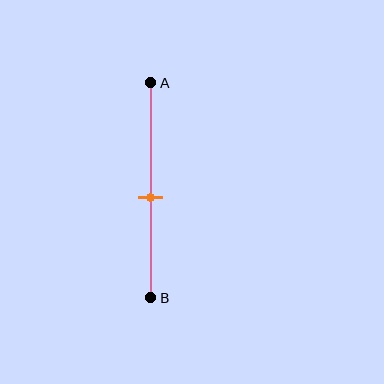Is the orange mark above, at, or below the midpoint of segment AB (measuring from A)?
The orange mark is below the midpoint of segment AB.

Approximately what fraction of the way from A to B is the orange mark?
The orange mark is approximately 55% of the way from A to B.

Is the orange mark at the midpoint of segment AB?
No, the mark is at about 55% from A, not at the 50% midpoint.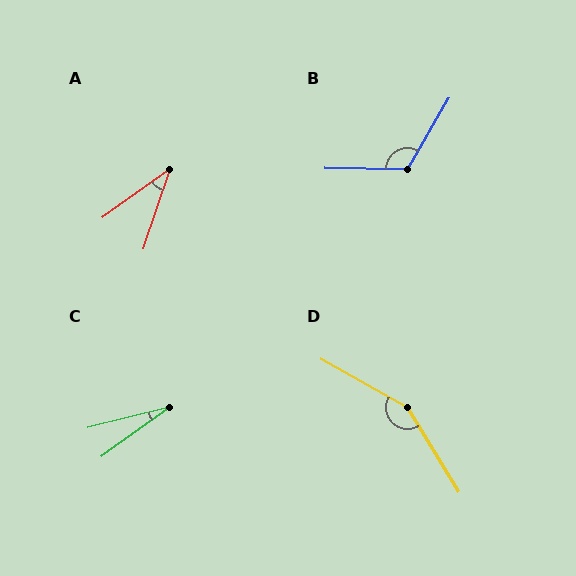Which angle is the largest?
D, at approximately 151 degrees.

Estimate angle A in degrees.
Approximately 36 degrees.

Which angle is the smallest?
C, at approximately 22 degrees.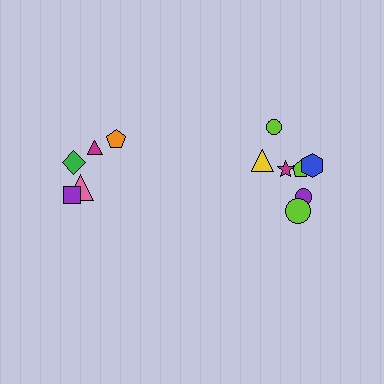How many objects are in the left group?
There are 5 objects.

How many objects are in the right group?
There are 7 objects.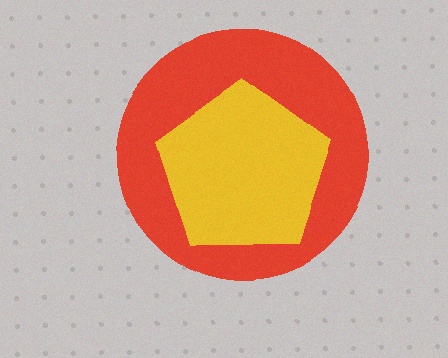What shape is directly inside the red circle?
The yellow pentagon.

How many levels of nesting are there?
2.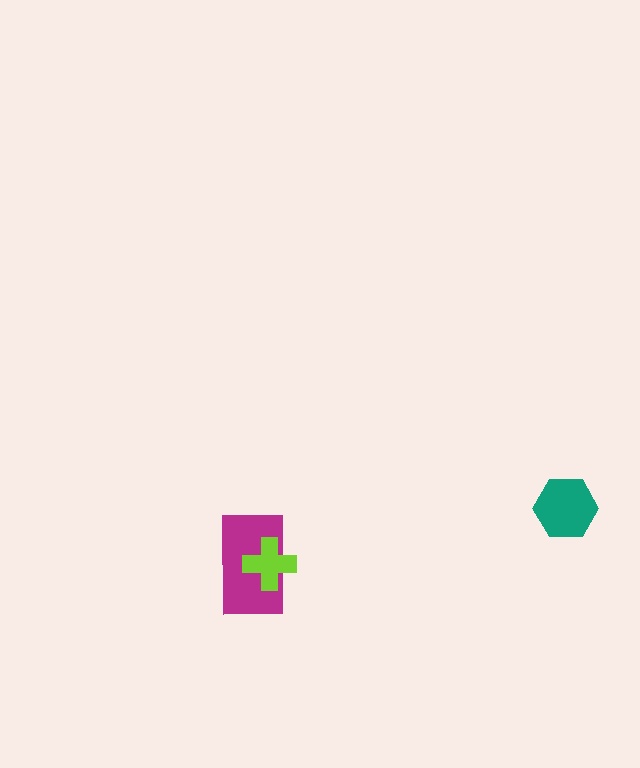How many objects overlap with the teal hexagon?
0 objects overlap with the teal hexagon.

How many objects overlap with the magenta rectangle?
1 object overlaps with the magenta rectangle.